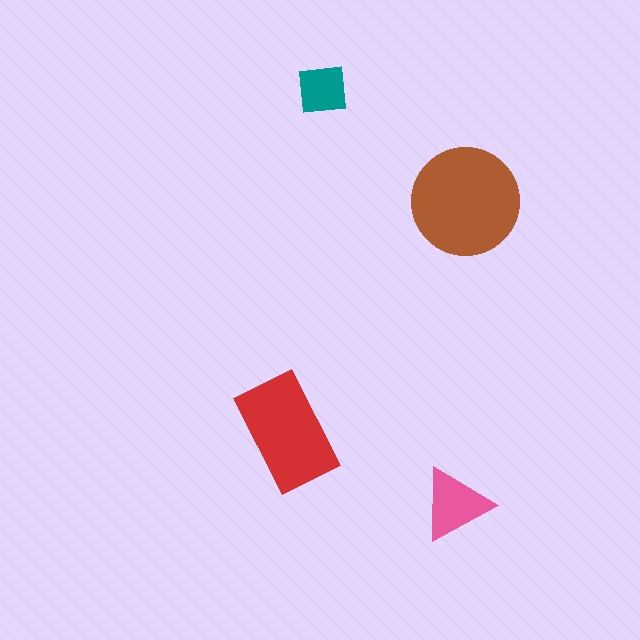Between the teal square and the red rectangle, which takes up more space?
The red rectangle.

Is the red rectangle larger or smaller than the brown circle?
Smaller.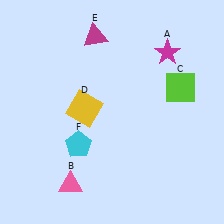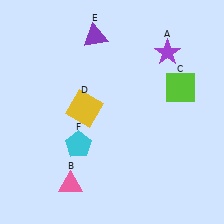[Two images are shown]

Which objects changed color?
A changed from magenta to purple. E changed from magenta to purple.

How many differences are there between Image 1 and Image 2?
There are 2 differences between the two images.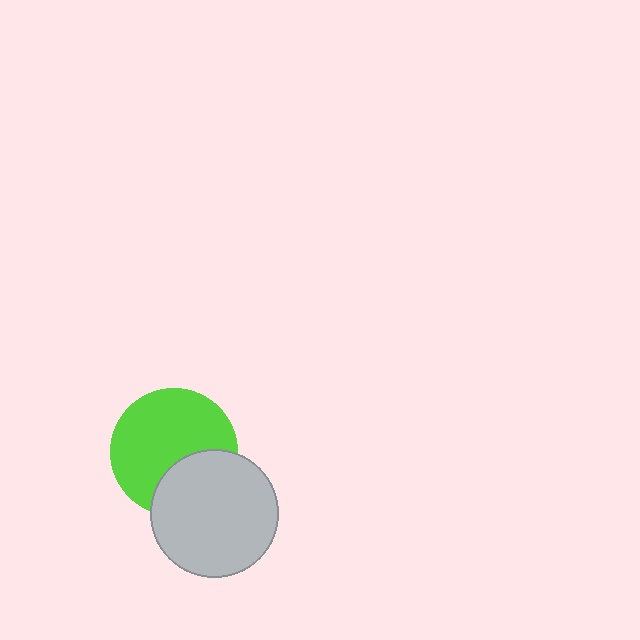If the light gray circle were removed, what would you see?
You would see the complete lime circle.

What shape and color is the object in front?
The object in front is a light gray circle.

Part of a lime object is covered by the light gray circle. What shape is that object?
It is a circle.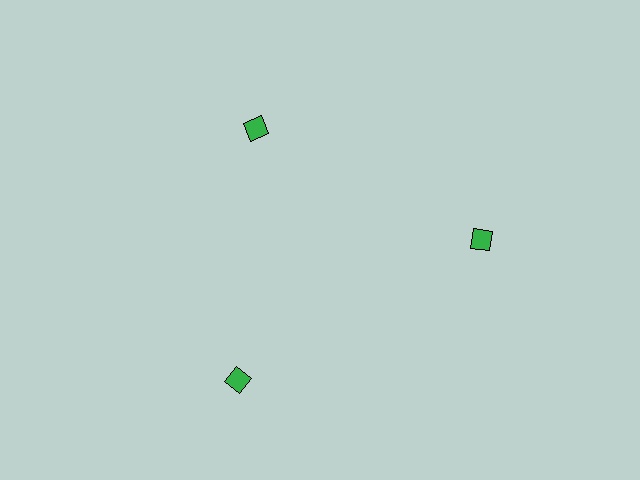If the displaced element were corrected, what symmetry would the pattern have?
It would have 3-fold rotational symmetry — the pattern would map onto itself every 120 degrees.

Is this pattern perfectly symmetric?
No. The 3 green squares are arranged in a ring, but one element near the 11 o'clock position is pulled inward toward the center, breaking the 3-fold rotational symmetry.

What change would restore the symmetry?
The symmetry would be restored by moving it outward, back onto the ring so that all 3 squares sit at equal angles and equal distance from the center.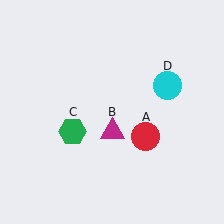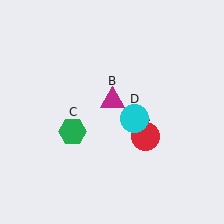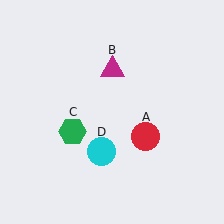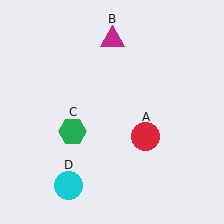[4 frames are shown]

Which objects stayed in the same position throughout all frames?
Red circle (object A) and green hexagon (object C) remained stationary.